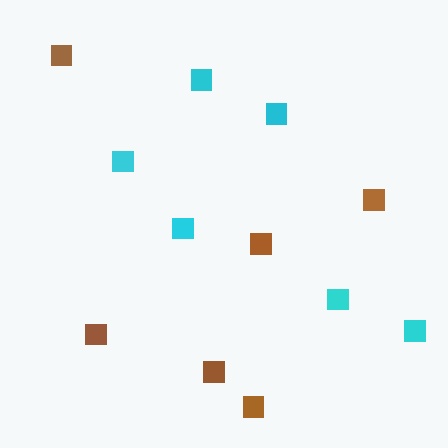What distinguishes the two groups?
There are 2 groups: one group of cyan squares (6) and one group of brown squares (6).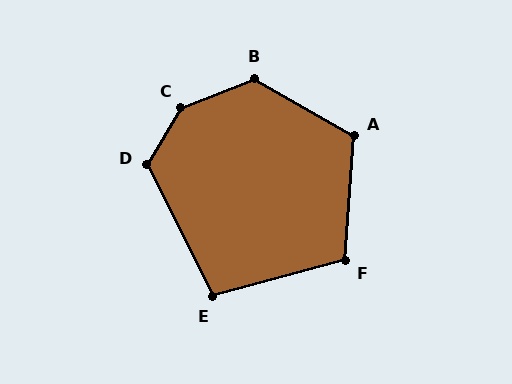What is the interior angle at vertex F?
Approximately 109 degrees (obtuse).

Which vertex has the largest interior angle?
C, at approximately 143 degrees.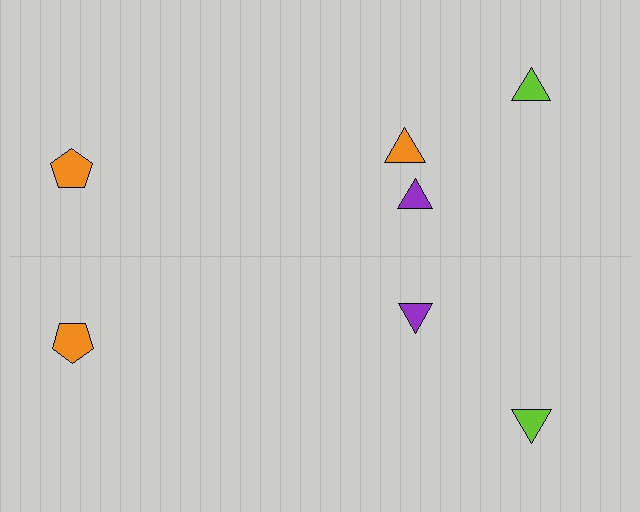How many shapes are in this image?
There are 7 shapes in this image.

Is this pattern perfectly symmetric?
No, the pattern is not perfectly symmetric. A orange triangle is missing from the bottom side.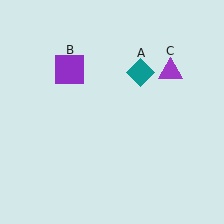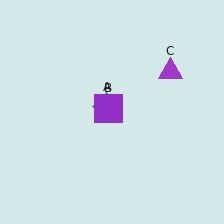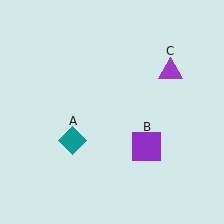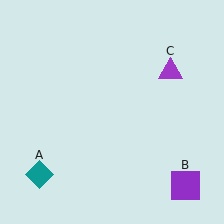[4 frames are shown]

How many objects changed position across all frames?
2 objects changed position: teal diamond (object A), purple square (object B).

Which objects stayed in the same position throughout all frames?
Purple triangle (object C) remained stationary.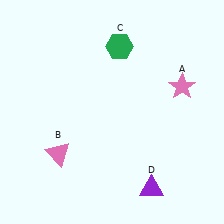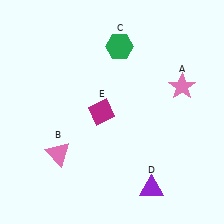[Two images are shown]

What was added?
A magenta diamond (E) was added in Image 2.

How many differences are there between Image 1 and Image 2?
There is 1 difference between the two images.